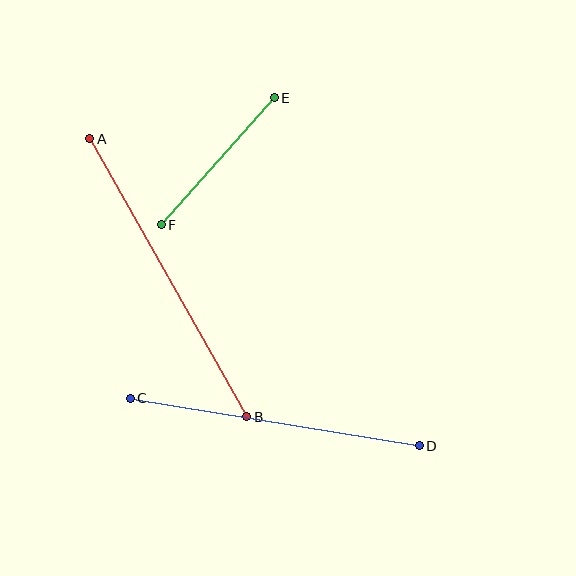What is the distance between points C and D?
The distance is approximately 293 pixels.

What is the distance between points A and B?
The distance is approximately 319 pixels.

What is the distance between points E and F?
The distance is approximately 170 pixels.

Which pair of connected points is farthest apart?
Points A and B are farthest apart.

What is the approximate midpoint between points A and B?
The midpoint is at approximately (168, 278) pixels.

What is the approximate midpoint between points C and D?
The midpoint is at approximately (275, 422) pixels.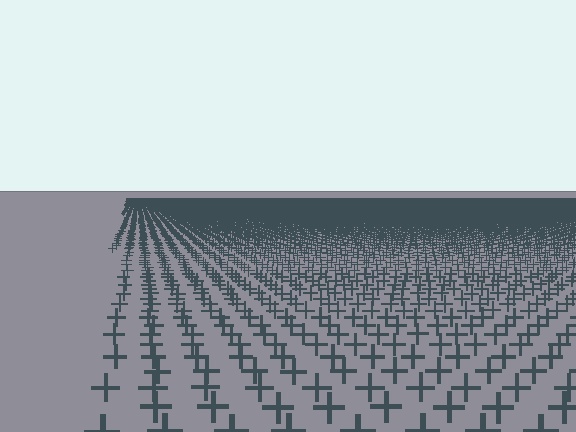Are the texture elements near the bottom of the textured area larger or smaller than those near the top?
Larger. Near the bottom, elements are closer to the viewer and appear at a bigger on-screen size.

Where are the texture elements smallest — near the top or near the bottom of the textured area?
Near the top.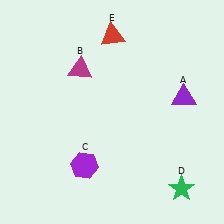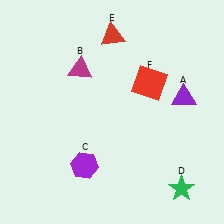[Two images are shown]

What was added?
A red square (F) was added in Image 2.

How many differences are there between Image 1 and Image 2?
There is 1 difference between the two images.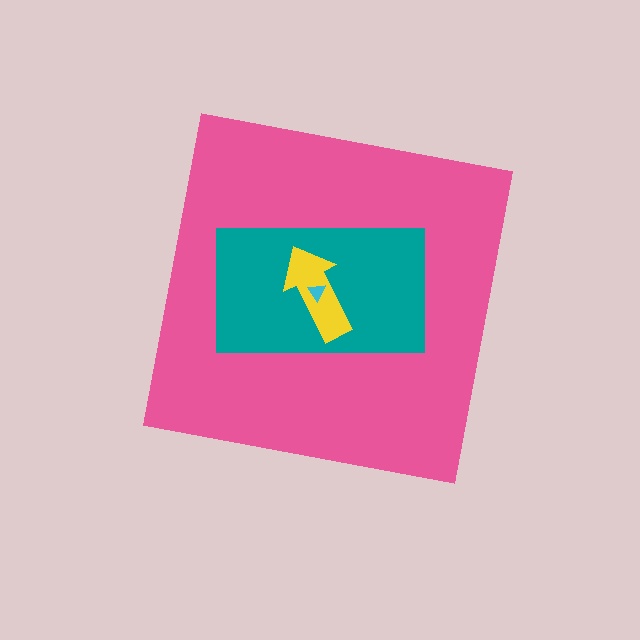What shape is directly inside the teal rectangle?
The yellow arrow.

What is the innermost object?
The cyan triangle.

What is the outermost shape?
The pink square.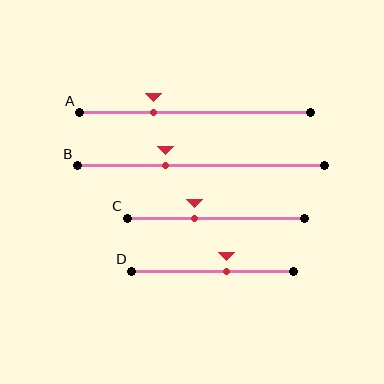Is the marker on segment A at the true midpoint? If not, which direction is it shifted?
No, the marker on segment A is shifted to the left by about 18% of the segment length.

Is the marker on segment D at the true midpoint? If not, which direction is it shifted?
No, the marker on segment D is shifted to the right by about 9% of the segment length.